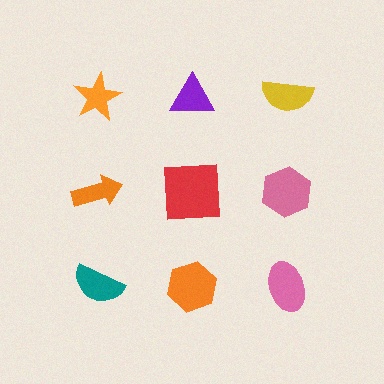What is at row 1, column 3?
A yellow semicircle.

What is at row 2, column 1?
An orange arrow.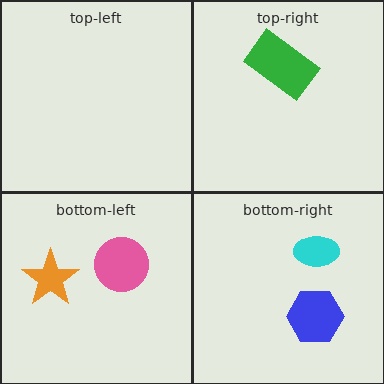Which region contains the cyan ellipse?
The bottom-right region.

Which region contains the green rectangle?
The top-right region.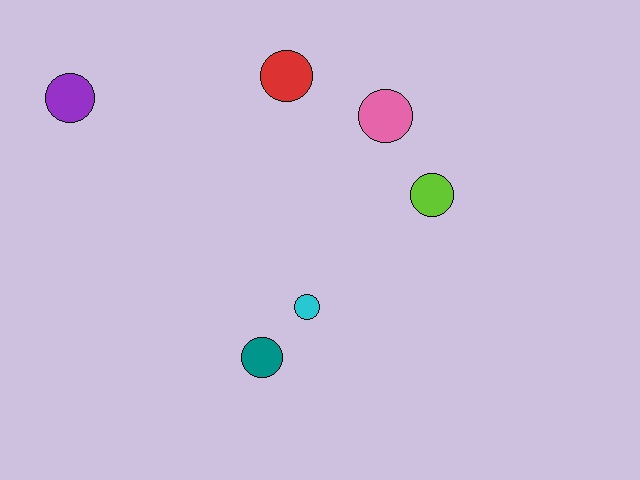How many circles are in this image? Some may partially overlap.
There are 6 circles.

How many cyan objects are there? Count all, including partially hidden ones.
There is 1 cyan object.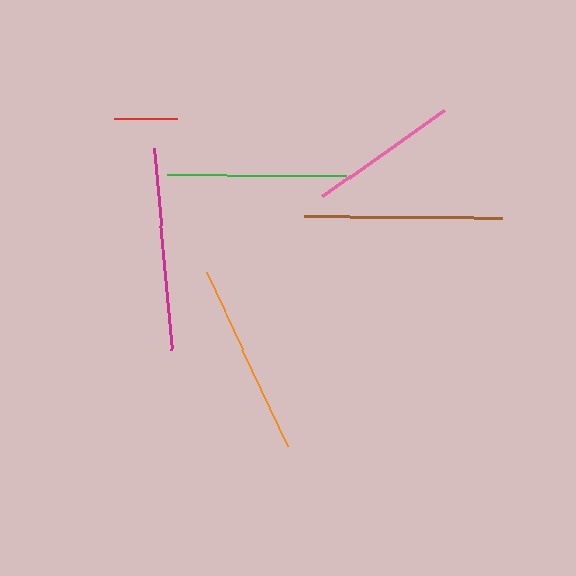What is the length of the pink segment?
The pink segment is approximately 150 pixels long.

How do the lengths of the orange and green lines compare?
The orange and green lines are approximately the same length.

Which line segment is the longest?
The magenta line is the longest at approximately 202 pixels.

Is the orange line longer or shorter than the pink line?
The orange line is longer than the pink line.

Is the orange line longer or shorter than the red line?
The orange line is longer than the red line.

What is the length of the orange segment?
The orange segment is approximately 191 pixels long.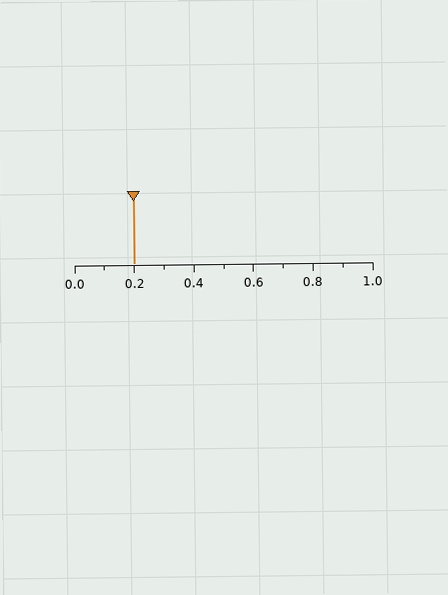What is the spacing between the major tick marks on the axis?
The major ticks are spaced 0.2 apart.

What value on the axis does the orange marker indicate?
The marker indicates approximately 0.2.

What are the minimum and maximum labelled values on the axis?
The axis runs from 0.0 to 1.0.